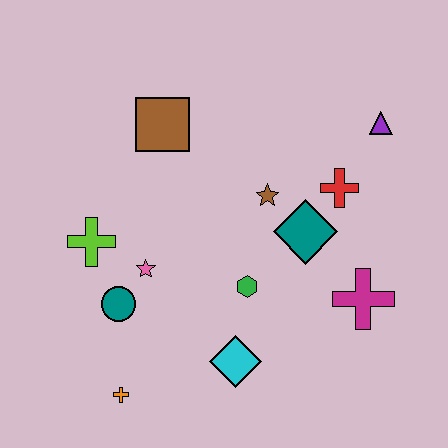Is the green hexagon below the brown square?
Yes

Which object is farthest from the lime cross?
The purple triangle is farthest from the lime cross.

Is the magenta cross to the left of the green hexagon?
No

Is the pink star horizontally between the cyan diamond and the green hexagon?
No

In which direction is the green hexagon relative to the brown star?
The green hexagon is below the brown star.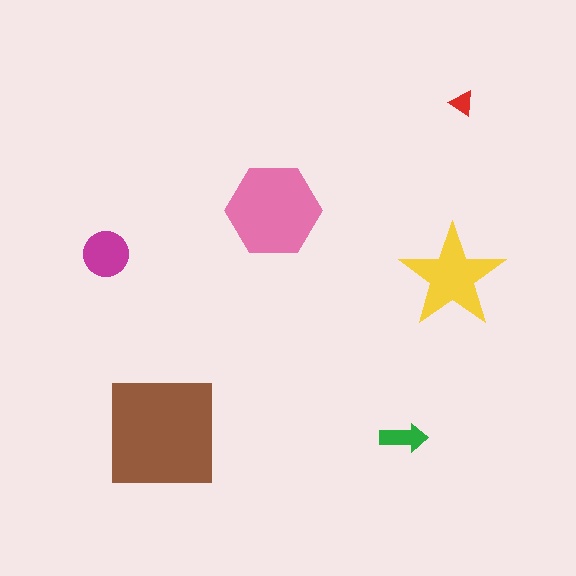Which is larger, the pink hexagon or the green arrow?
The pink hexagon.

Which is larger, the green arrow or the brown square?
The brown square.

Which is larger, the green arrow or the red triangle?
The green arrow.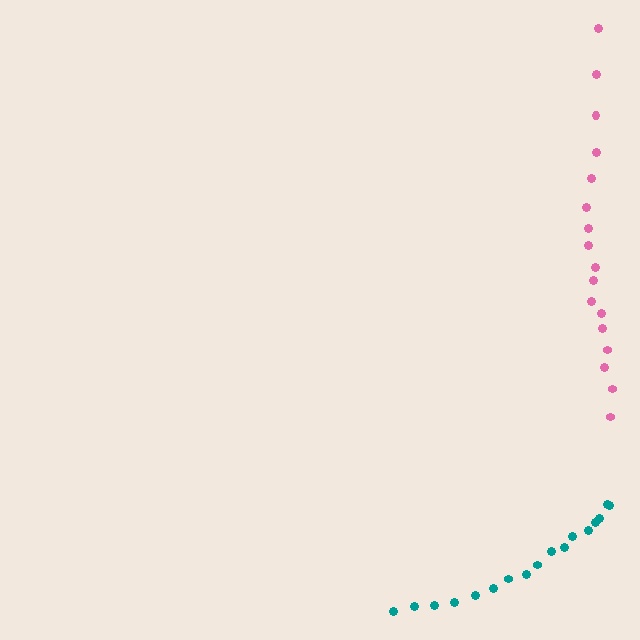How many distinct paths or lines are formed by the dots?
There are 2 distinct paths.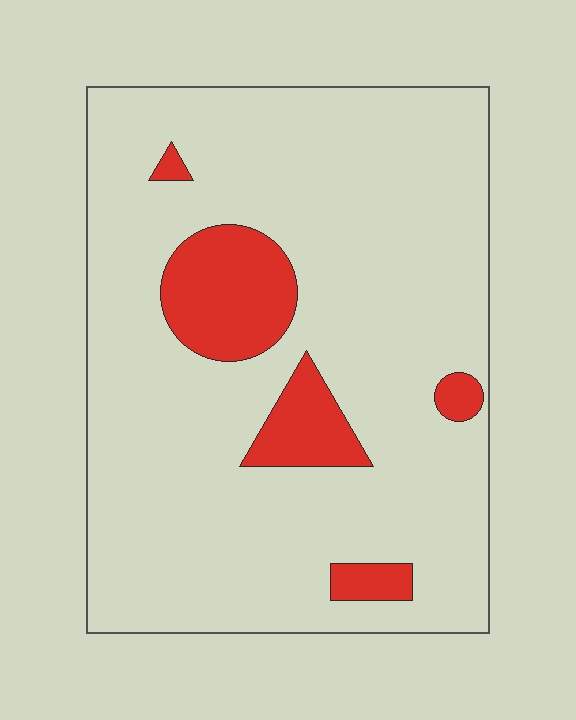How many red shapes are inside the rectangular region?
5.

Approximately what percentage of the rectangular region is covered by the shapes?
Approximately 15%.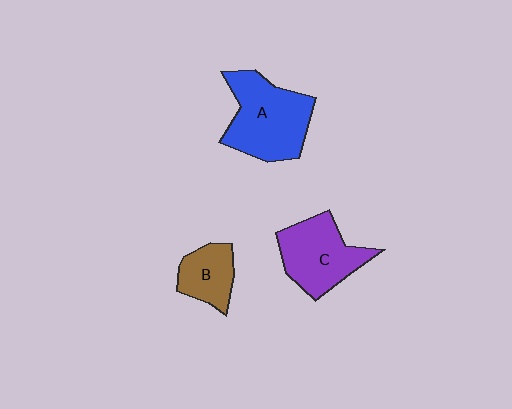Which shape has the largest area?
Shape A (blue).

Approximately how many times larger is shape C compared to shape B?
Approximately 1.7 times.